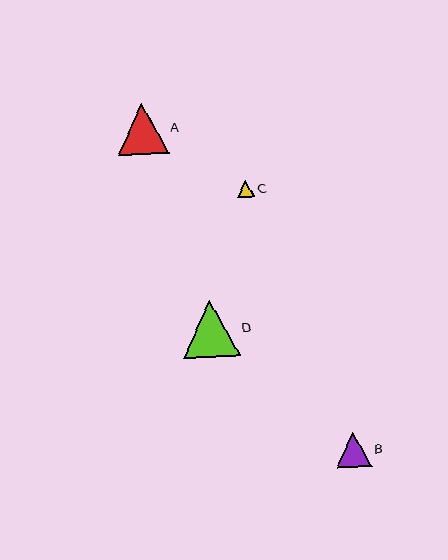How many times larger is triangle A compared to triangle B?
Triangle A is approximately 1.4 times the size of triangle B.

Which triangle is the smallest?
Triangle C is the smallest with a size of approximately 17 pixels.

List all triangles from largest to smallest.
From largest to smallest: D, A, B, C.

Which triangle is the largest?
Triangle D is the largest with a size of approximately 57 pixels.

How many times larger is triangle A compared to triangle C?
Triangle A is approximately 2.9 times the size of triangle C.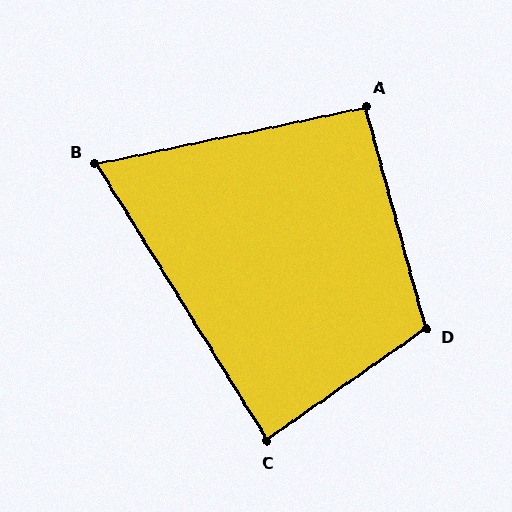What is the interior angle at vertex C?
Approximately 87 degrees (approximately right).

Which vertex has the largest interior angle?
D, at approximately 110 degrees.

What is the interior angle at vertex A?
Approximately 93 degrees (approximately right).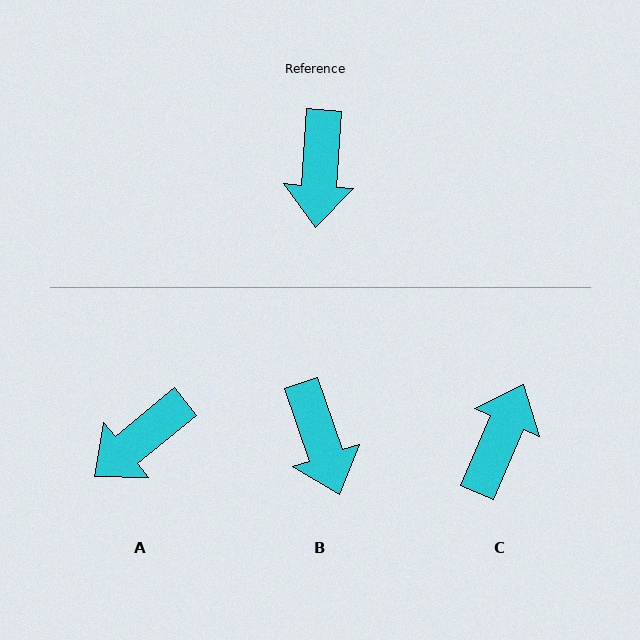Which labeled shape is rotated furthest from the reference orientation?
C, about 161 degrees away.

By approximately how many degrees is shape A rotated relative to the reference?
Approximately 46 degrees clockwise.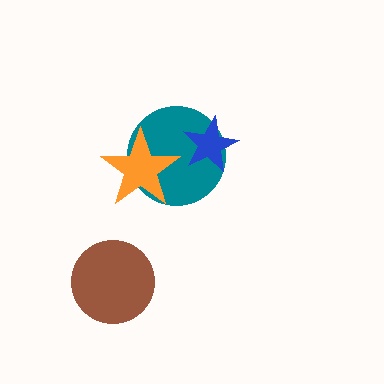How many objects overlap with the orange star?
1 object overlaps with the orange star.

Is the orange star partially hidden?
No, no other shape covers it.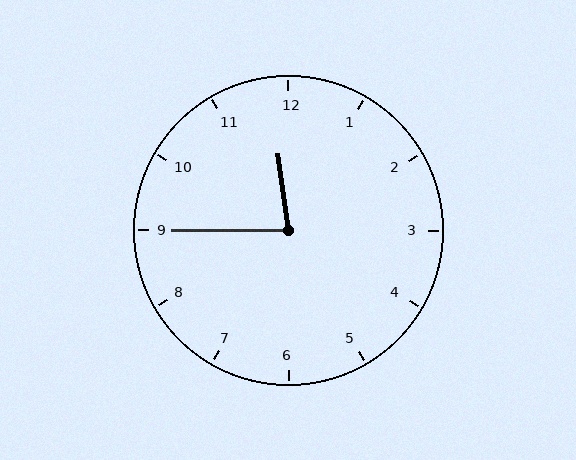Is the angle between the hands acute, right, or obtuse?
It is acute.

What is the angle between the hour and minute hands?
Approximately 82 degrees.